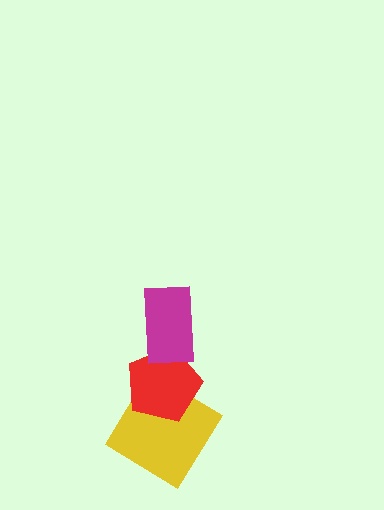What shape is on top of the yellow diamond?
The red pentagon is on top of the yellow diamond.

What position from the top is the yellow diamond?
The yellow diamond is 3rd from the top.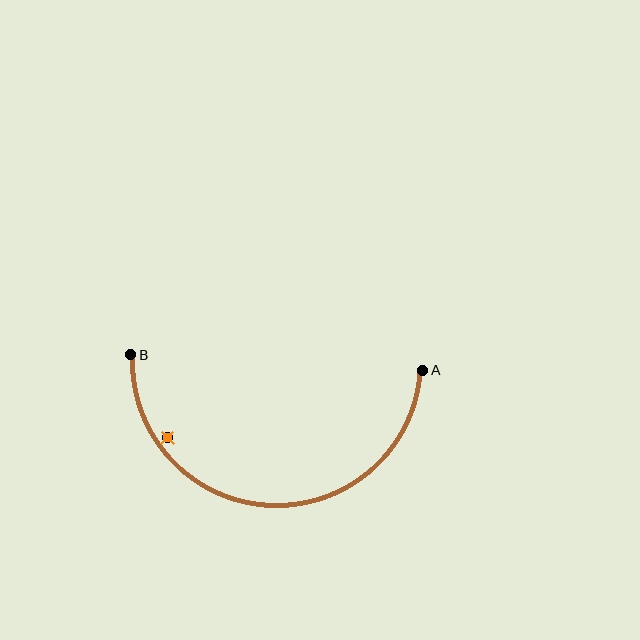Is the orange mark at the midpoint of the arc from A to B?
No — the orange mark does not lie on the arc at all. It sits slightly inside the curve.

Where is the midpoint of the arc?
The arc midpoint is the point on the curve farthest from the straight line joining A and B. It sits below that line.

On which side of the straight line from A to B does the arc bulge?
The arc bulges below the straight line connecting A and B.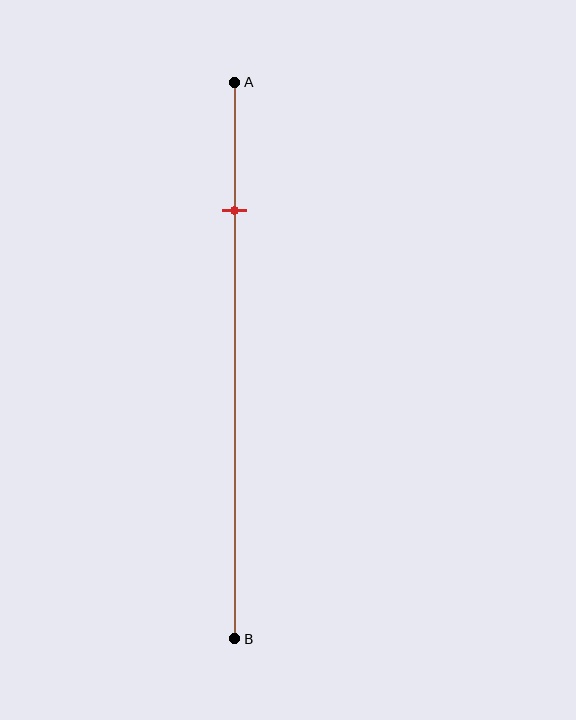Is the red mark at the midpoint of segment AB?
No, the mark is at about 25% from A, not at the 50% midpoint.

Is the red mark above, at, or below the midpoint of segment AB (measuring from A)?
The red mark is above the midpoint of segment AB.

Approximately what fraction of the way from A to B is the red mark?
The red mark is approximately 25% of the way from A to B.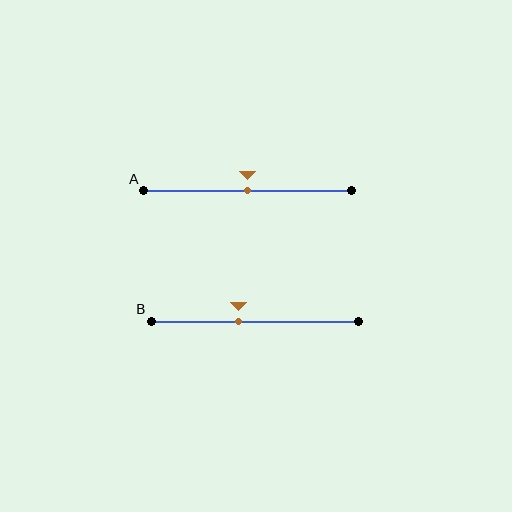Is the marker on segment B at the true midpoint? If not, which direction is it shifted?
No, the marker on segment B is shifted to the left by about 8% of the segment length.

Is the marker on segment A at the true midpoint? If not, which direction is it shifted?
Yes, the marker on segment A is at the true midpoint.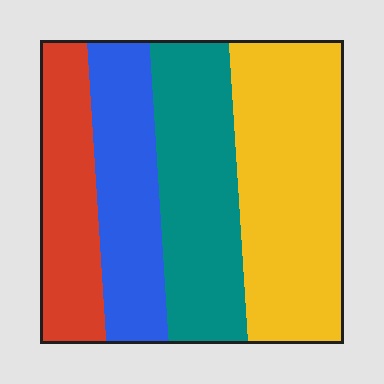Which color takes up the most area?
Yellow, at roughly 35%.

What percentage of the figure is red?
Red takes up about one fifth (1/5) of the figure.